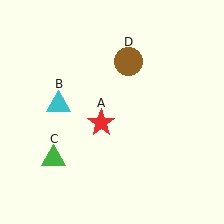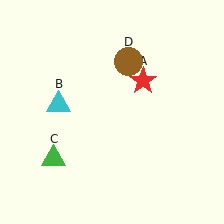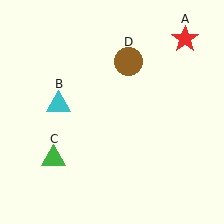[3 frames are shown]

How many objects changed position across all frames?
1 object changed position: red star (object A).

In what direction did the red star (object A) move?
The red star (object A) moved up and to the right.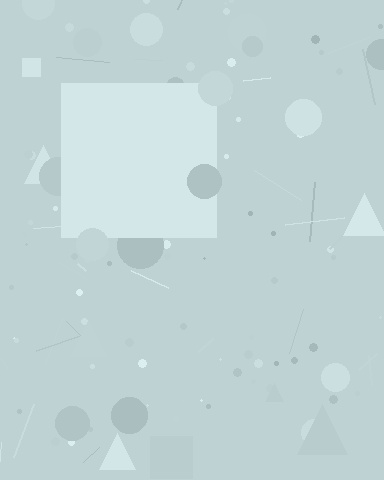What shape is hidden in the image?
A square is hidden in the image.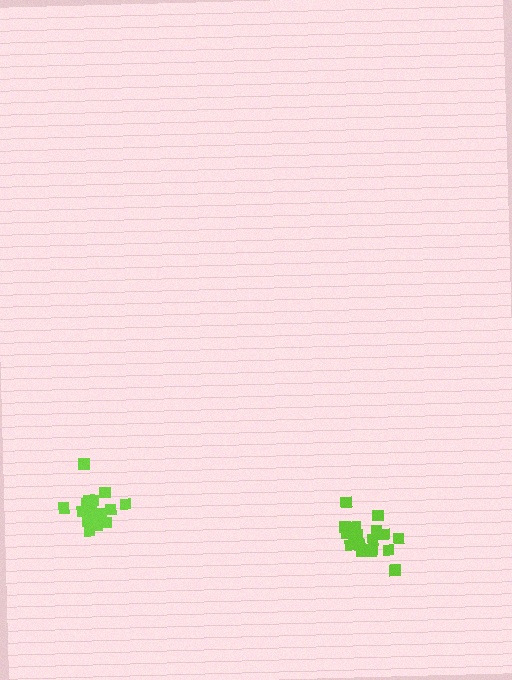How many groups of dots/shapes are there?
There are 2 groups.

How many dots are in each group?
Group 1: 18 dots, Group 2: 19 dots (37 total).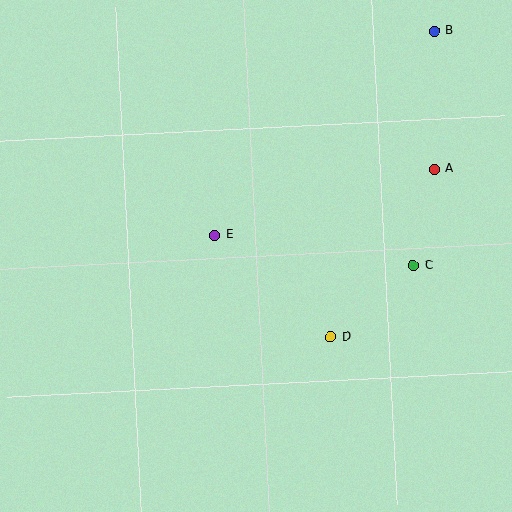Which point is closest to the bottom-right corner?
Point D is closest to the bottom-right corner.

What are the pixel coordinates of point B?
Point B is at (434, 31).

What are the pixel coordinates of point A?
Point A is at (434, 169).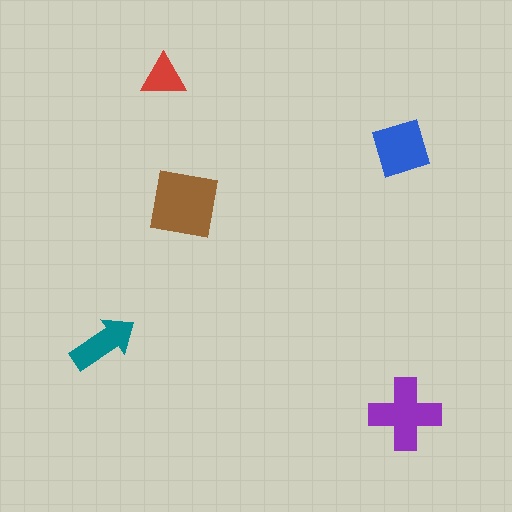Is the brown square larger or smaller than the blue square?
Larger.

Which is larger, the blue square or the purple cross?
The purple cross.